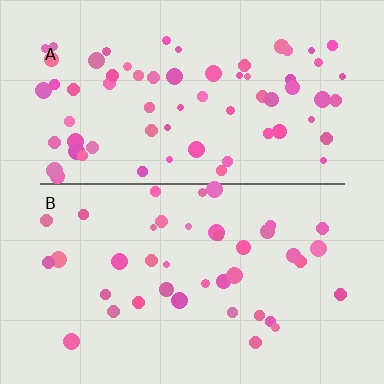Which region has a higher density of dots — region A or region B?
A (the top).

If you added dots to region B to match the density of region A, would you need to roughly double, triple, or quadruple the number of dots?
Approximately double.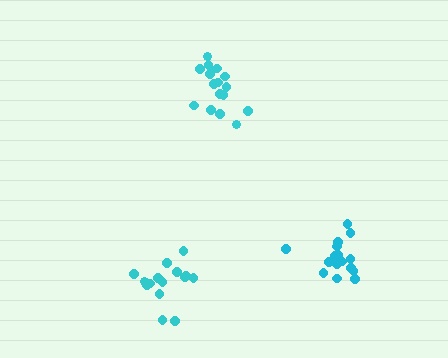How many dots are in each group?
Group 1: 15 dots, Group 2: 20 dots, Group 3: 17 dots (52 total).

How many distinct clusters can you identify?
There are 3 distinct clusters.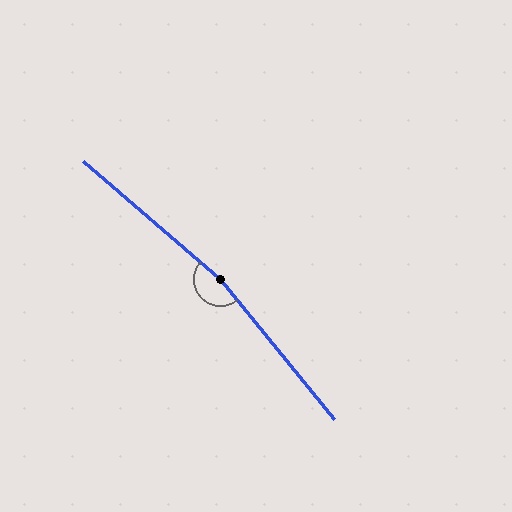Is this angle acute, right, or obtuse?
It is obtuse.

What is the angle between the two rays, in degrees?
Approximately 170 degrees.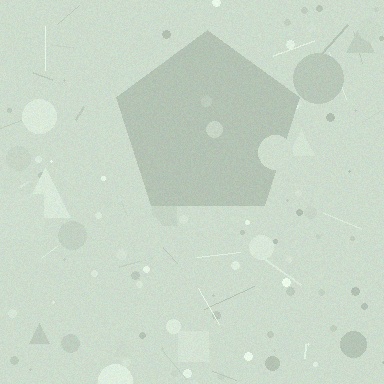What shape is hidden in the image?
A pentagon is hidden in the image.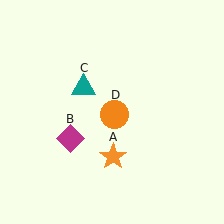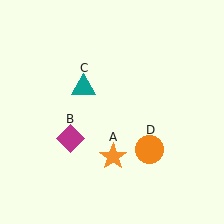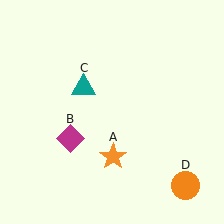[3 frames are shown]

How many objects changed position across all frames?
1 object changed position: orange circle (object D).